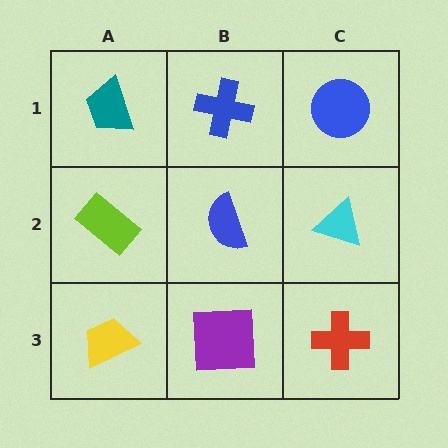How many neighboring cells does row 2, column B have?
4.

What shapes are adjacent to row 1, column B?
A blue semicircle (row 2, column B), a teal trapezoid (row 1, column A), a blue circle (row 1, column C).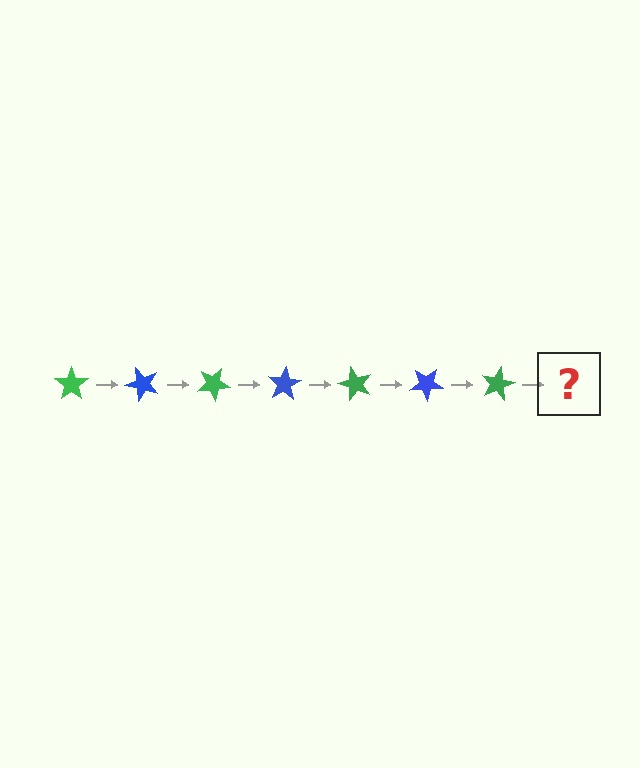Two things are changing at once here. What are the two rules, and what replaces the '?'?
The two rules are that it rotates 50 degrees each step and the color cycles through green and blue. The '?' should be a blue star, rotated 350 degrees from the start.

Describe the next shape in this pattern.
It should be a blue star, rotated 350 degrees from the start.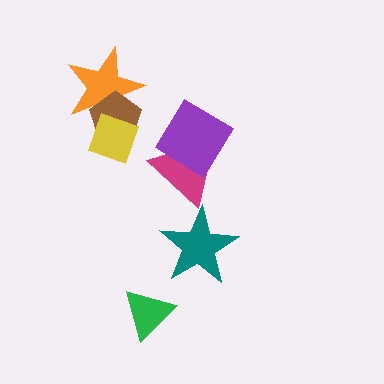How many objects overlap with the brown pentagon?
2 objects overlap with the brown pentagon.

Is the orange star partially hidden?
Yes, it is partially covered by another shape.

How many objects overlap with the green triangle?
0 objects overlap with the green triangle.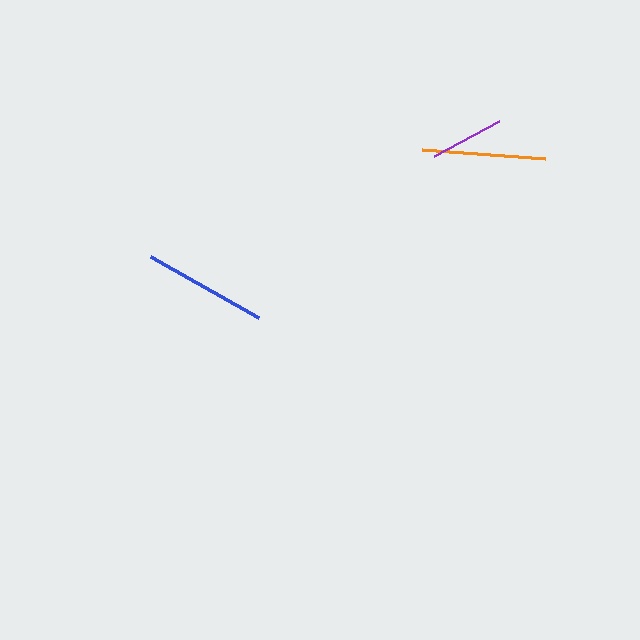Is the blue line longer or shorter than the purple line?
The blue line is longer than the purple line.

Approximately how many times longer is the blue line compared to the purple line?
The blue line is approximately 1.7 times the length of the purple line.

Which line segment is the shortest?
The purple line is the shortest at approximately 74 pixels.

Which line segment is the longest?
The blue line is the longest at approximately 124 pixels.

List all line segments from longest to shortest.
From longest to shortest: blue, orange, purple.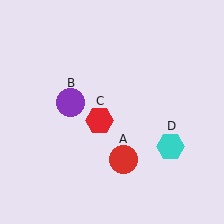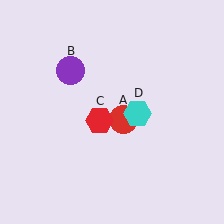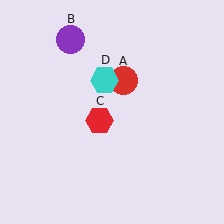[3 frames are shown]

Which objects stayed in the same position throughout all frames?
Red hexagon (object C) remained stationary.